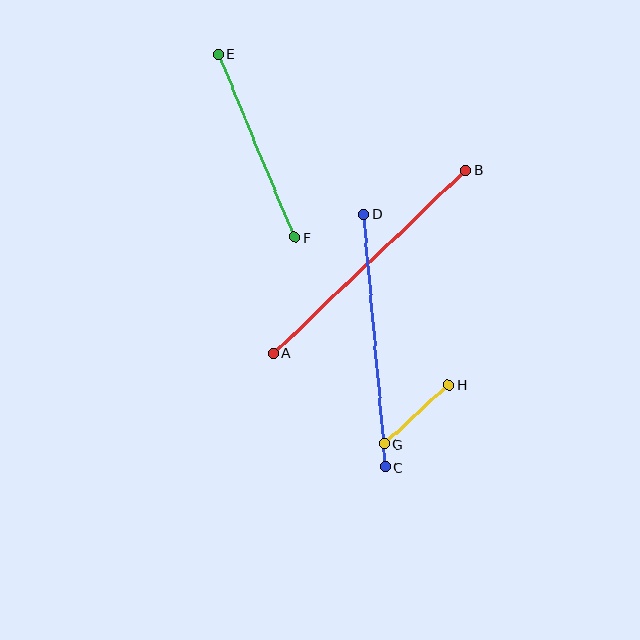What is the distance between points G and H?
The distance is approximately 88 pixels.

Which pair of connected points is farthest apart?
Points A and B are farthest apart.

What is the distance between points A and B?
The distance is approximately 265 pixels.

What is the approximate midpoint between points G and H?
The midpoint is at approximately (416, 414) pixels.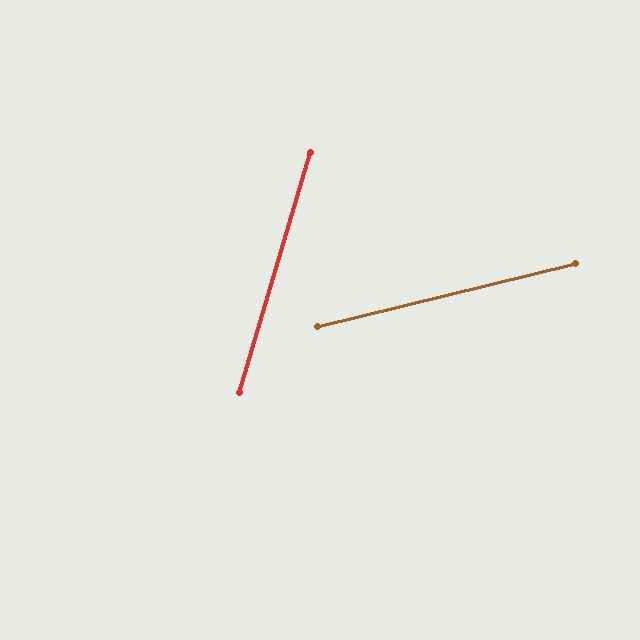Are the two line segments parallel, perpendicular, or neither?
Neither parallel nor perpendicular — they differ by about 60°.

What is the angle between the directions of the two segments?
Approximately 60 degrees.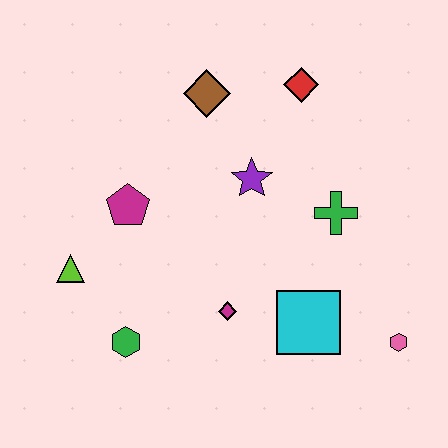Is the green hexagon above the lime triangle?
No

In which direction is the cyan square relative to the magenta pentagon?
The cyan square is to the right of the magenta pentagon.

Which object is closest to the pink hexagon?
The cyan square is closest to the pink hexagon.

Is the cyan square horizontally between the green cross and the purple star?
Yes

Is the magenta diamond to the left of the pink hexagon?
Yes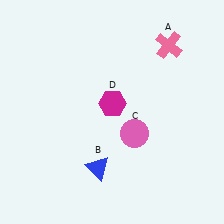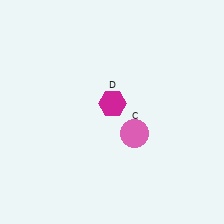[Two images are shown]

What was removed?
The blue triangle (B), the pink cross (A) were removed in Image 2.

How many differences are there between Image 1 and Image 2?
There are 2 differences between the two images.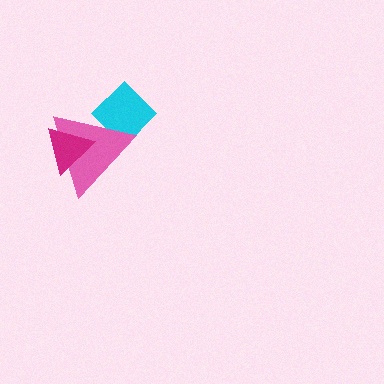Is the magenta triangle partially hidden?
No, no other shape covers it.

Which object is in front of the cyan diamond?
The pink triangle is in front of the cyan diamond.